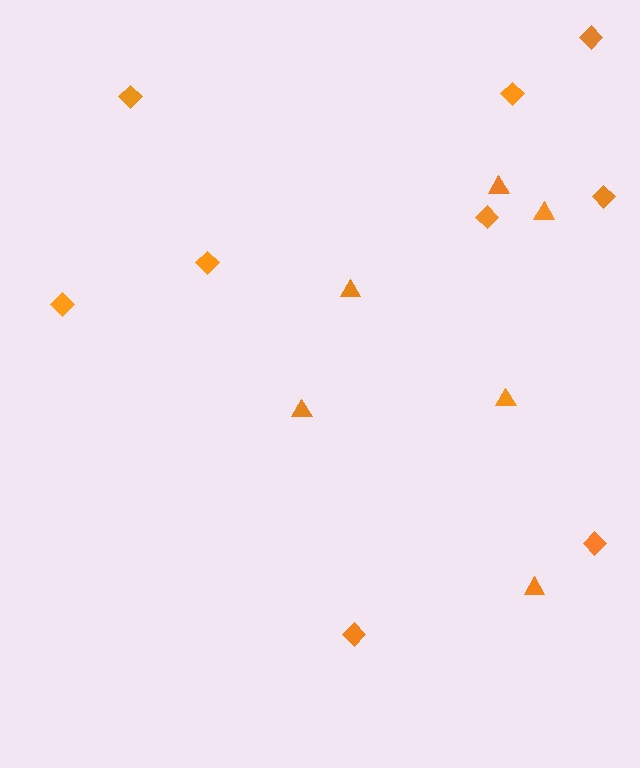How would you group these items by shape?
There are 2 groups: one group of triangles (6) and one group of diamonds (9).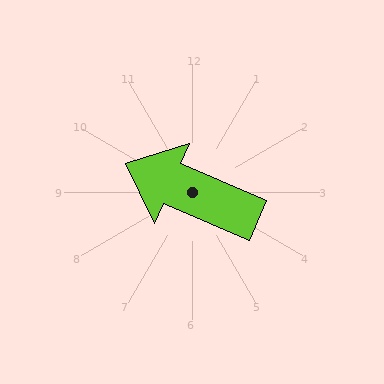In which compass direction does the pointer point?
Northwest.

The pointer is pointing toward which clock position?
Roughly 10 o'clock.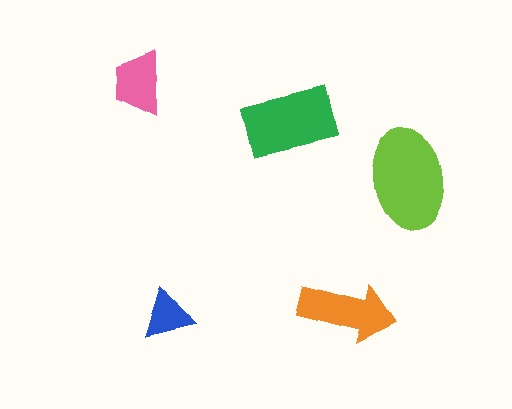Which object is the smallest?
The blue triangle.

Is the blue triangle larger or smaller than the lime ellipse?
Smaller.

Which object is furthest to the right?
The lime ellipse is rightmost.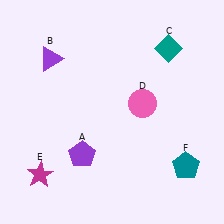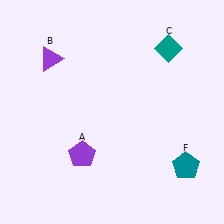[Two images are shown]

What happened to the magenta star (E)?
The magenta star (E) was removed in Image 2. It was in the bottom-left area of Image 1.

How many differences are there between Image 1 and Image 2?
There are 2 differences between the two images.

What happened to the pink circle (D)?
The pink circle (D) was removed in Image 2. It was in the top-right area of Image 1.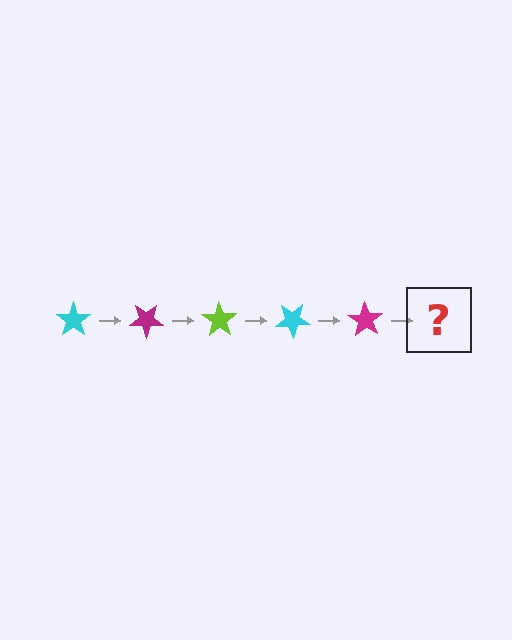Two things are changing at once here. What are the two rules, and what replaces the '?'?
The two rules are that it rotates 35 degrees each step and the color cycles through cyan, magenta, and lime. The '?' should be a lime star, rotated 175 degrees from the start.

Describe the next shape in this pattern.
It should be a lime star, rotated 175 degrees from the start.